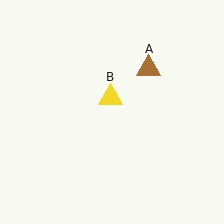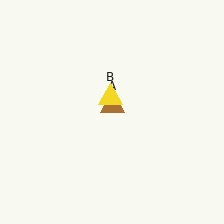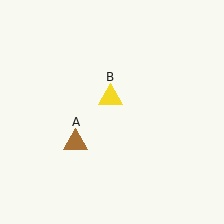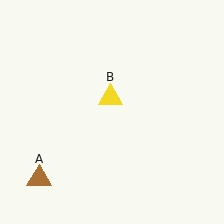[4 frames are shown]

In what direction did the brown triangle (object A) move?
The brown triangle (object A) moved down and to the left.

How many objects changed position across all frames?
1 object changed position: brown triangle (object A).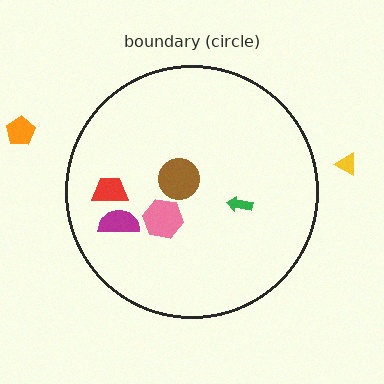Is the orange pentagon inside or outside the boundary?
Outside.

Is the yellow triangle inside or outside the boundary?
Outside.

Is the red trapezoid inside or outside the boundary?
Inside.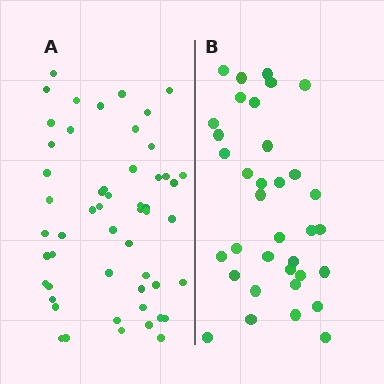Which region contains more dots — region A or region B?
Region A (the left region) has more dots.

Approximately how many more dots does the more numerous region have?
Region A has approximately 20 more dots than region B.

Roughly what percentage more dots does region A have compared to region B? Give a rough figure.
About 50% more.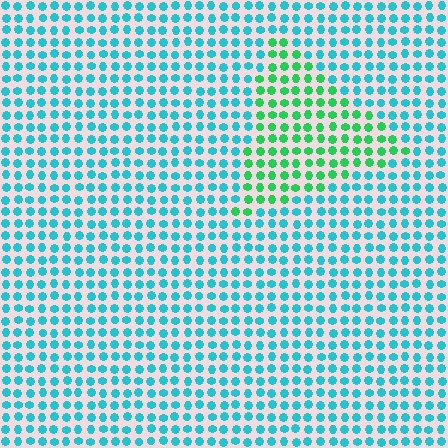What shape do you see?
I see a triangle.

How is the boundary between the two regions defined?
The boundary is defined purely by a slight shift in hue (about 46 degrees). Spacing, size, and orientation are identical on both sides.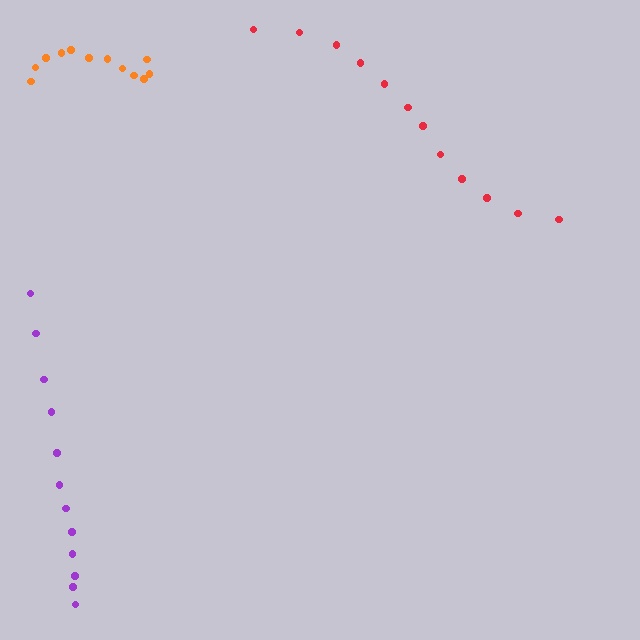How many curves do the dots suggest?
There are 3 distinct paths.